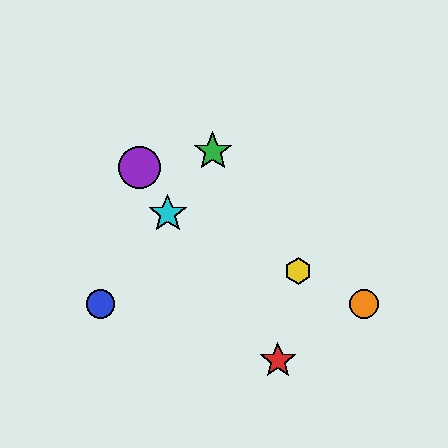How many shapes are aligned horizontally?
2 shapes (the blue circle, the orange circle) are aligned horizontally.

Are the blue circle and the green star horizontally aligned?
No, the blue circle is at y≈304 and the green star is at y≈151.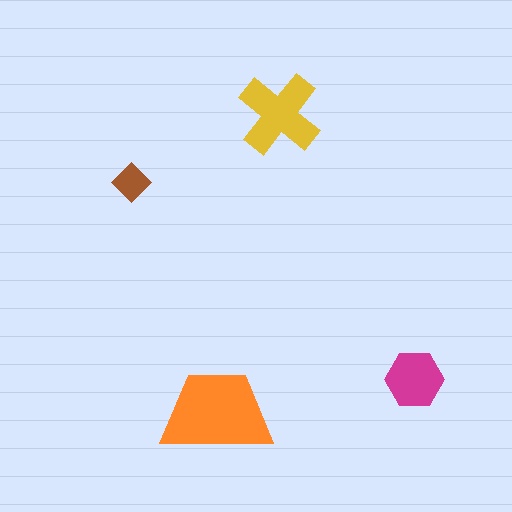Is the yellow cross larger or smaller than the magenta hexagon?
Larger.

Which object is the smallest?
The brown diamond.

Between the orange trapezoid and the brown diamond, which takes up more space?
The orange trapezoid.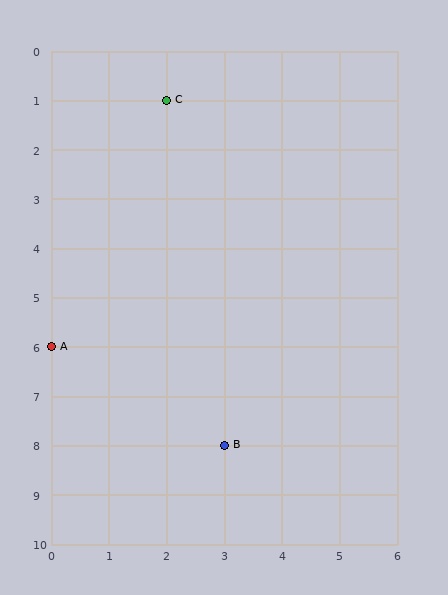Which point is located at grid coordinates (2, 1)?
Point C is at (2, 1).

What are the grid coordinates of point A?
Point A is at grid coordinates (0, 6).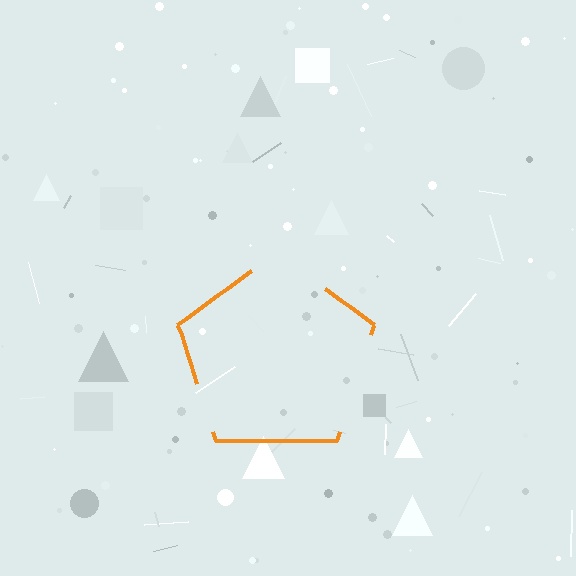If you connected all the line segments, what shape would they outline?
They would outline a pentagon.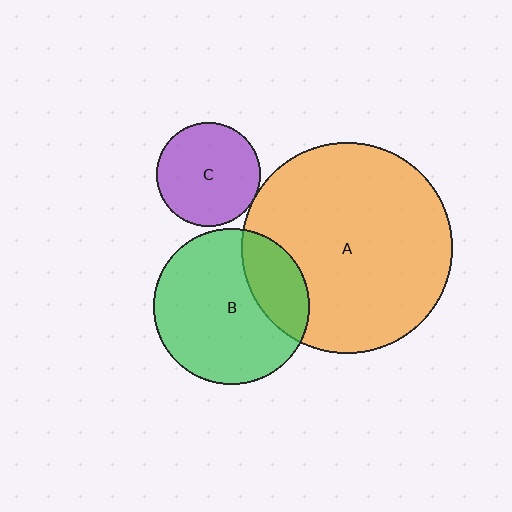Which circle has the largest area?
Circle A (orange).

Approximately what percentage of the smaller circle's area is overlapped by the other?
Approximately 5%.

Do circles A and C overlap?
Yes.